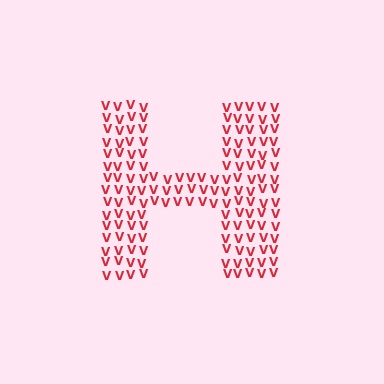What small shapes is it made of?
It is made of small letter V's.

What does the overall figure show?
The overall figure shows the letter H.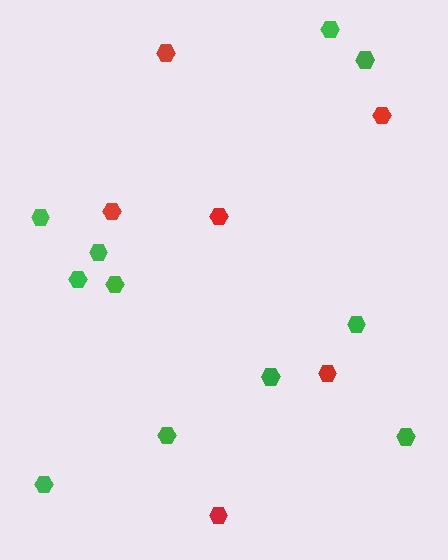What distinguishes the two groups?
There are 2 groups: one group of green hexagons (11) and one group of red hexagons (6).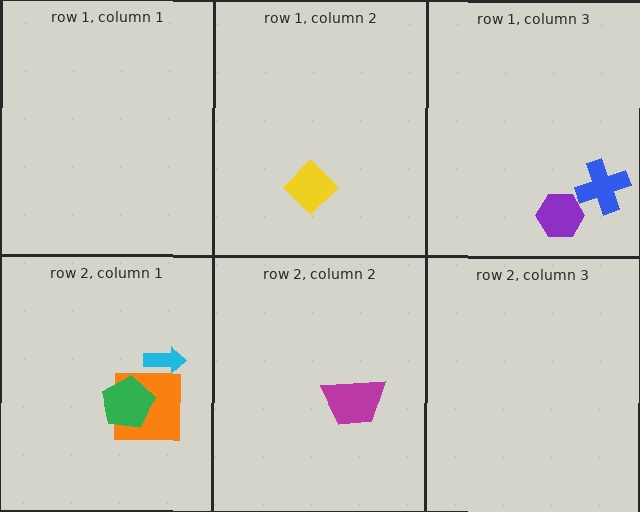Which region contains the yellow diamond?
The row 1, column 2 region.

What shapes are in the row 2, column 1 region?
The cyan arrow, the orange square, the green pentagon.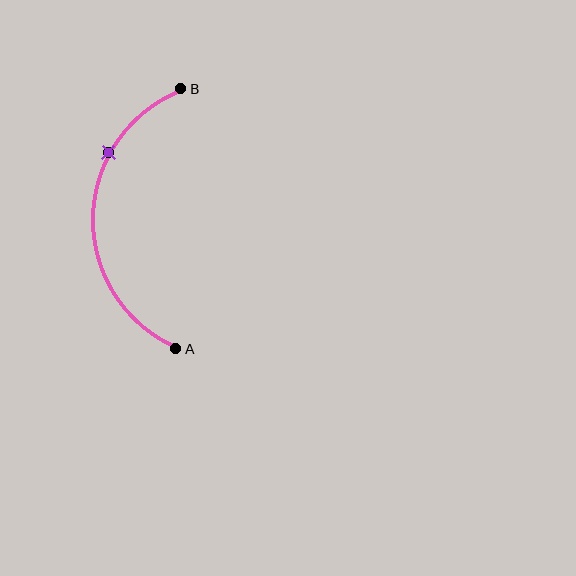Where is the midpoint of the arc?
The arc midpoint is the point on the curve farthest from the straight line joining A and B. It sits to the left of that line.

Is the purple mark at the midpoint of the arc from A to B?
No. The purple mark lies on the arc but is closer to endpoint B. The arc midpoint would be at the point on the curve equidistant along the arc from both A and B.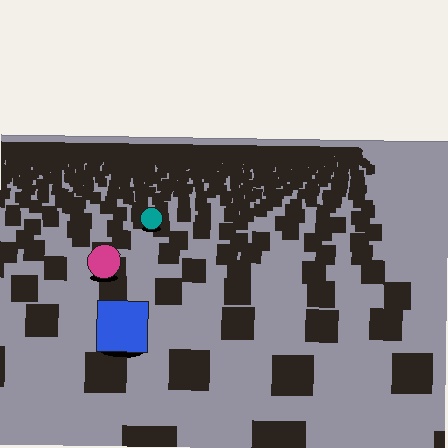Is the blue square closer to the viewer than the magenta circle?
Yes. The blue square is closer — you can tell from the texture gradient: the ground texture is coarser near it.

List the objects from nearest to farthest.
From nearest to farthest: the blue square, the magenta circle, the teal circle.